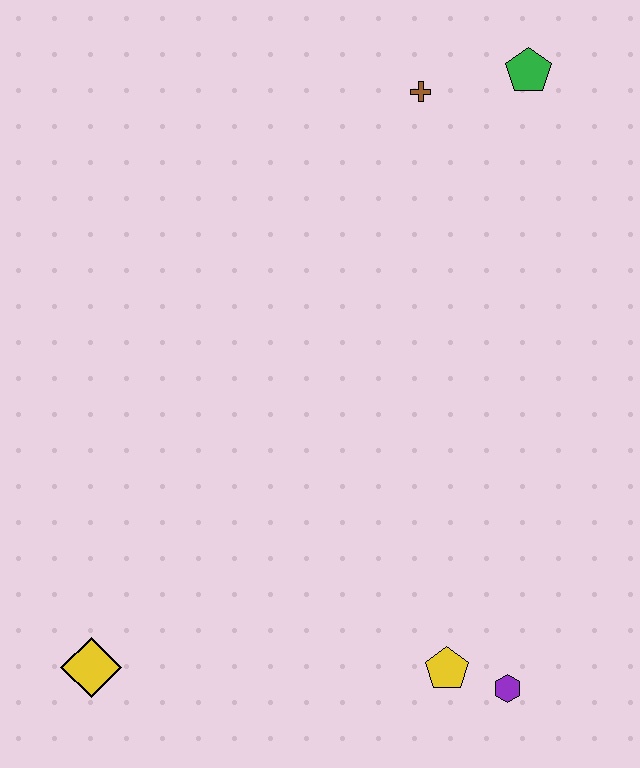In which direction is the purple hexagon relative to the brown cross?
The purple hexagon is below the brown cross.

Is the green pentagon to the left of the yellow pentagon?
No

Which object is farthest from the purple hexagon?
The green pentagon is farthest from the purple hexagon.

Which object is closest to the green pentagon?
The brown cross is closest to the green pentagon.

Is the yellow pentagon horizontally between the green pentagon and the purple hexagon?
No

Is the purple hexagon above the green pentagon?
No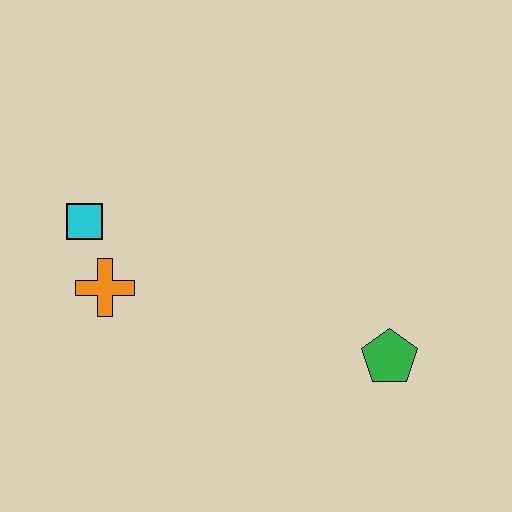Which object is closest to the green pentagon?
The orange cross is closest to the green pentagon.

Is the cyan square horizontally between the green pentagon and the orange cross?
No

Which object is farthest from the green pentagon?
The cyan square is farthest from the green pentagon.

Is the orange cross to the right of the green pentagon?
No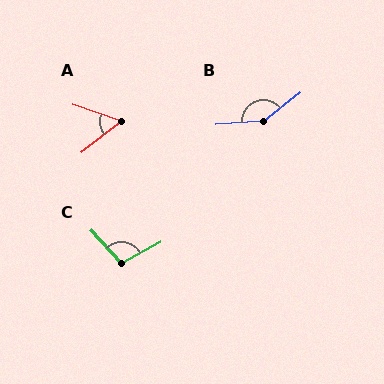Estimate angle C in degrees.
Approximately 103 degrees.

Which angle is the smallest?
A, at approximately 56 degrees.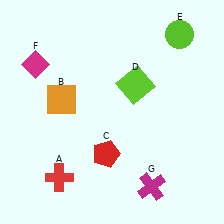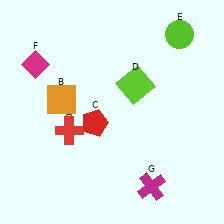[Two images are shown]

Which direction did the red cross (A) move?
The red cross (A) moved up.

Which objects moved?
The objects that moved are: the red cross (A), the red pentagon (C).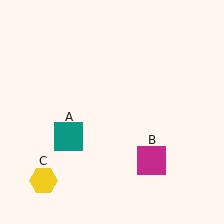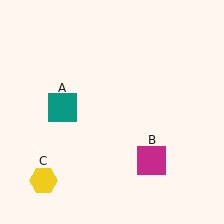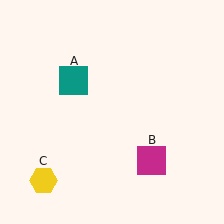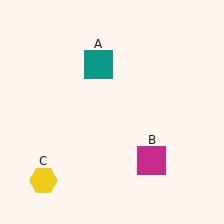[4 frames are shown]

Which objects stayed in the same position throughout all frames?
Magenta square (object B) and yellow hexagon (object C) remained stationary.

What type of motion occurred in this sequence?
The teal square (object A) rotated clockwise around the center of the scene.